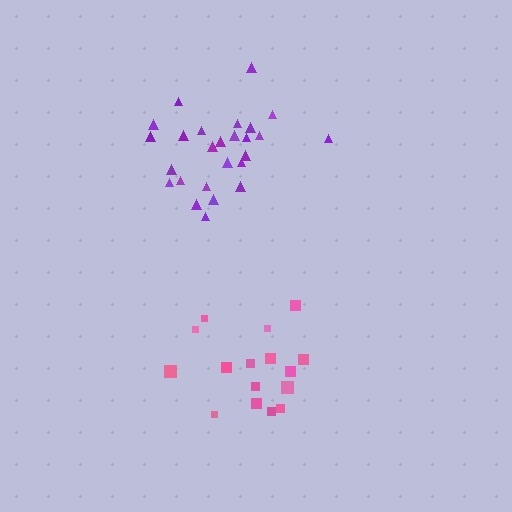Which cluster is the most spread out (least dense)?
Pink.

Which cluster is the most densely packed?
Purple.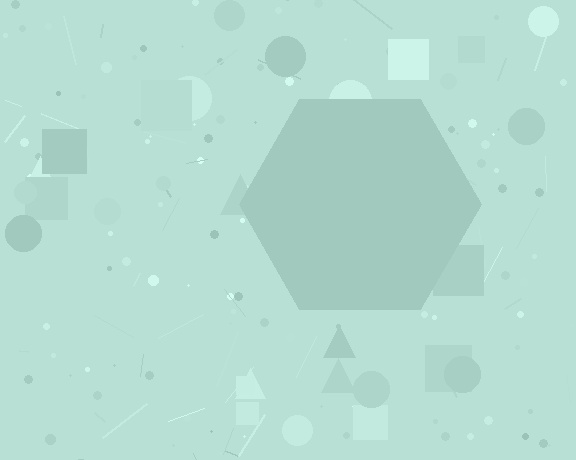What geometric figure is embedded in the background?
A hexagon is embedded in the background.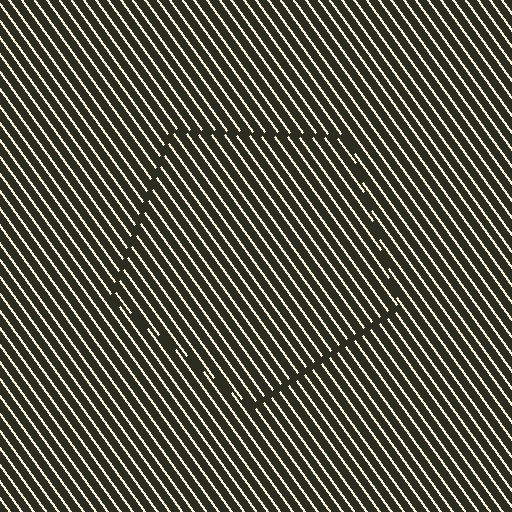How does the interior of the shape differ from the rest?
The interior of the shape contains the same grating, shifted by half a period — the contour is defined by the phase discontinuity where line-ends from the inner and outer gratings abut.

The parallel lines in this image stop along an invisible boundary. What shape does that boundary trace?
An illusory pentagon. The interior of the shape contains the same grating, shifted by half a period — the contour is defined by the phase discontinuity where line-ends from the inner and outer gratings abut.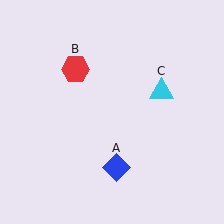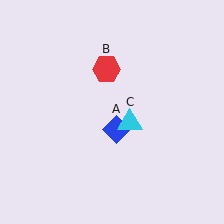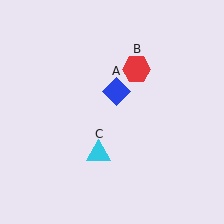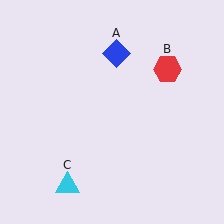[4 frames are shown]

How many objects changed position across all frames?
3 objects changed position: blue diamond (object A), red hexagon (object B), cyan triangle (object C).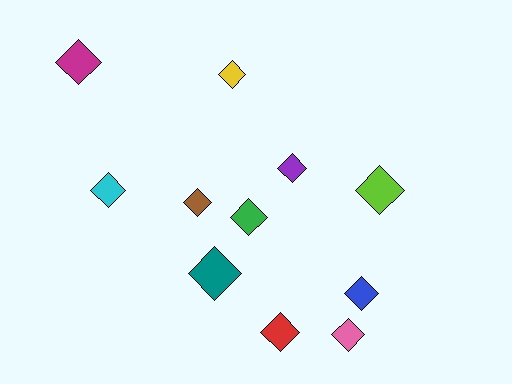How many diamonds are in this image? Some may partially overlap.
There are 11 diamonds.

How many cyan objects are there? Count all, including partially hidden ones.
There is 1 cyan object.